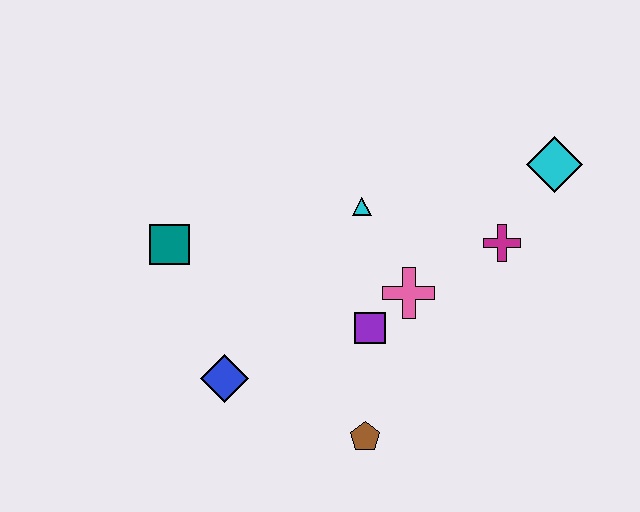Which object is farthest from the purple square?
The cyan diamond is farthest from the purple square.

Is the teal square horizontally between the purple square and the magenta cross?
No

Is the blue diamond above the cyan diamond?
No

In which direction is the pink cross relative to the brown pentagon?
The pink cross is above the brown pentagon.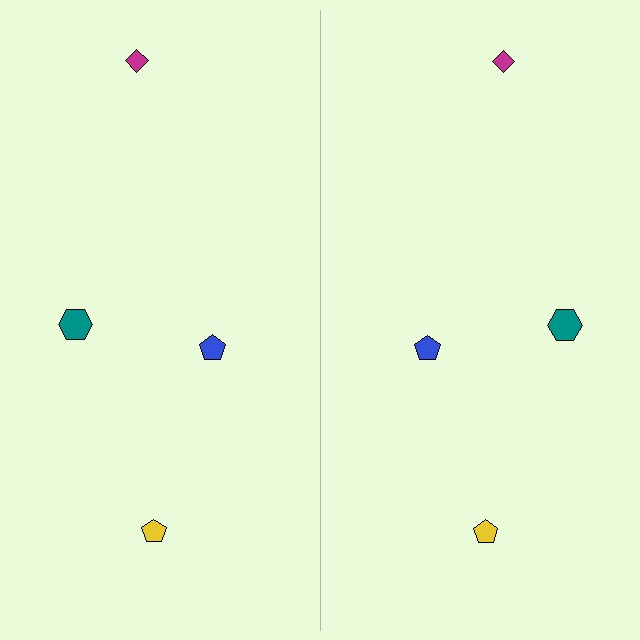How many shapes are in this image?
There are 8 shapes in this image.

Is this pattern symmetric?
Yes, this pattern has bilateral (reflection) symmetry.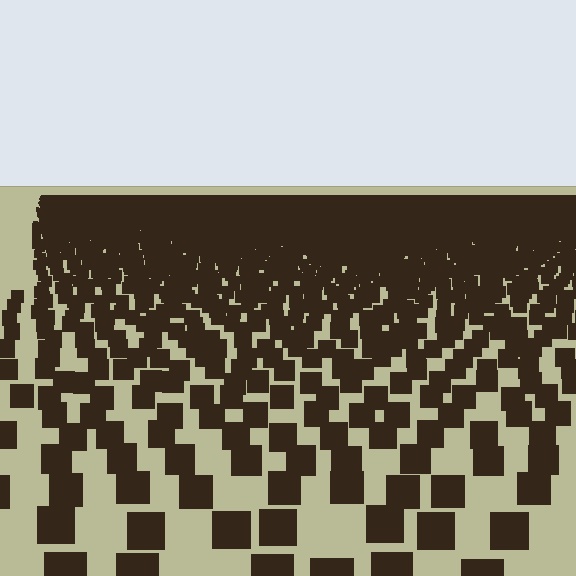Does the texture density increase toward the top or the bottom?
Density increases toward the top.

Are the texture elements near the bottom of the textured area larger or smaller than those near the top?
Larger. Near the bottom, elements are closer to the viewer and appear at a bigger on-screen size.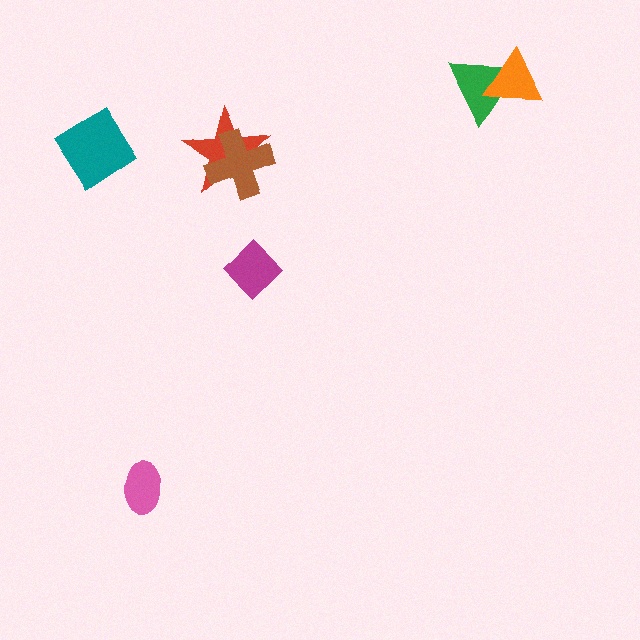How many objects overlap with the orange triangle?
1 object overlaps with the orange triangle.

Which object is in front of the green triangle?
The orange triangle is in front of the green triangle.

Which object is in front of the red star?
The brown cross is in front of the red star.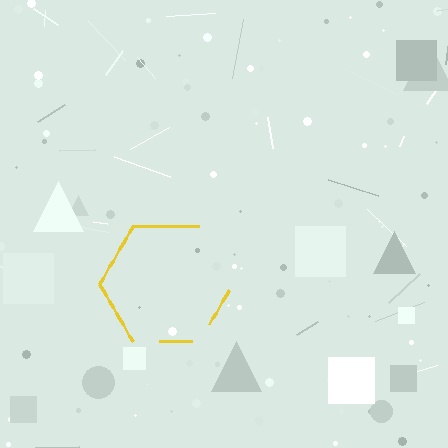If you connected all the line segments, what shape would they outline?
They would outline a hexagon.